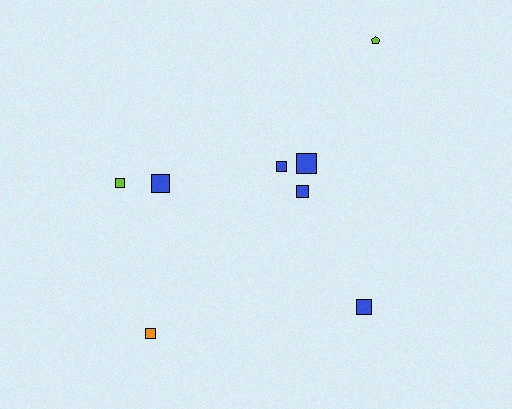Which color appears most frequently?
Blue, with 5 objects.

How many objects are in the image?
There are 8 objects.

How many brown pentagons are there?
There are no brown pentagons.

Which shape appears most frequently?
Square, with 7 objects.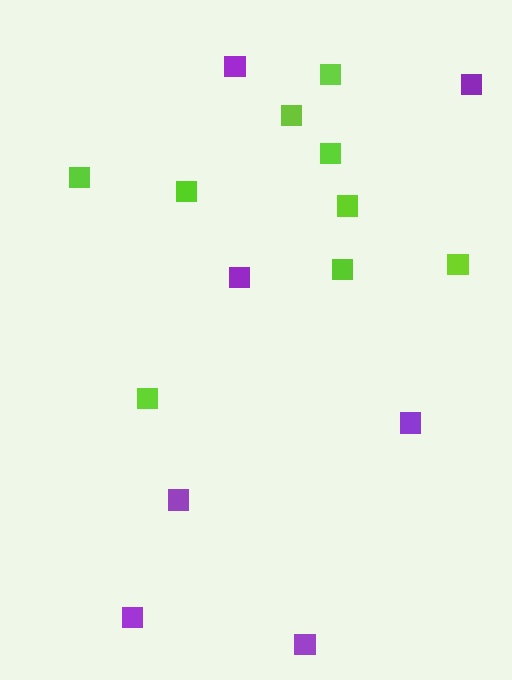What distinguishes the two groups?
There are 2 groups: one group of lime squares (9) and one group of purple squares (7).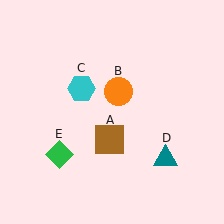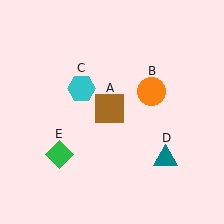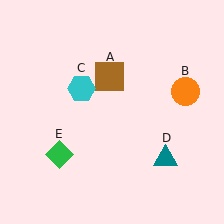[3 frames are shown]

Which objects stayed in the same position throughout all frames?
Cyan hexagon (object C) and teal triangle (object D) and green diamond (object E) remained stationary.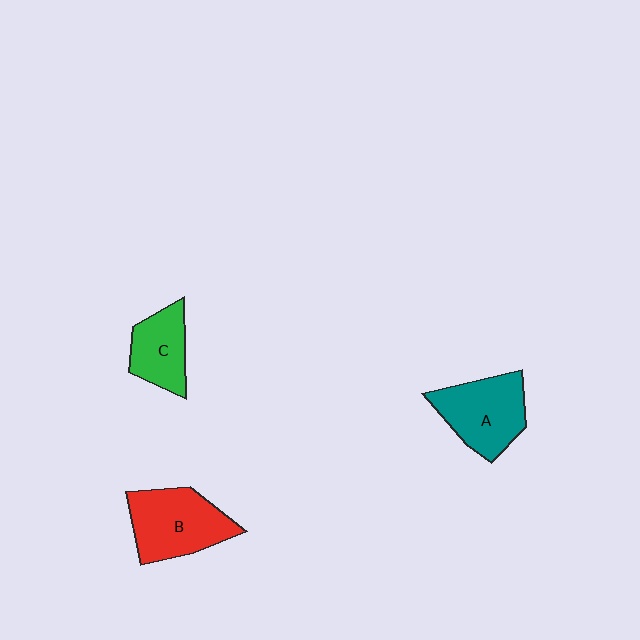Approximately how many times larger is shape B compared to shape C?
Approximately 1.5 times.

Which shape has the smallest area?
Shape C (green).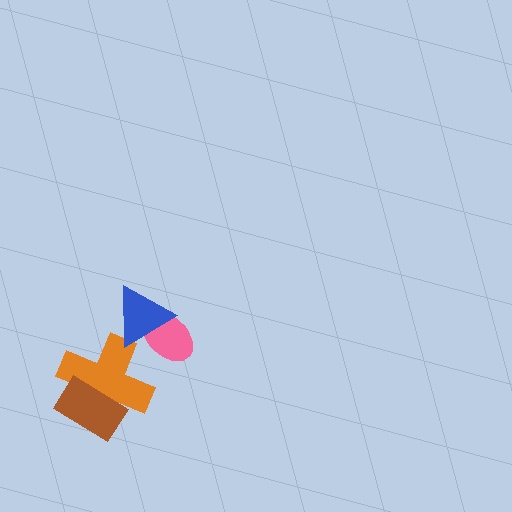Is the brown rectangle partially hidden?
No, no other shape covers it.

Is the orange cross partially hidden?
Yes, it is partially covered by another shape.